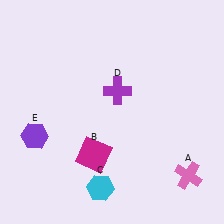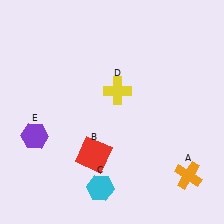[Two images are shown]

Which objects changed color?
A changed from pink to orange. B changed from magenta to red. D changed from purple to yellow.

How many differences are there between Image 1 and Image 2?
There are 3 differences between the two images.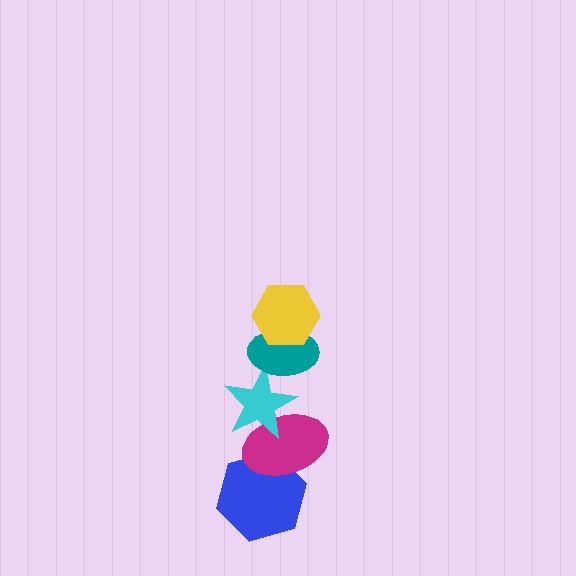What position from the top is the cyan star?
The cyan star is 3rd from the top.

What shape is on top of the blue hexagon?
The magenta ellipse is on top of the blue hexagon.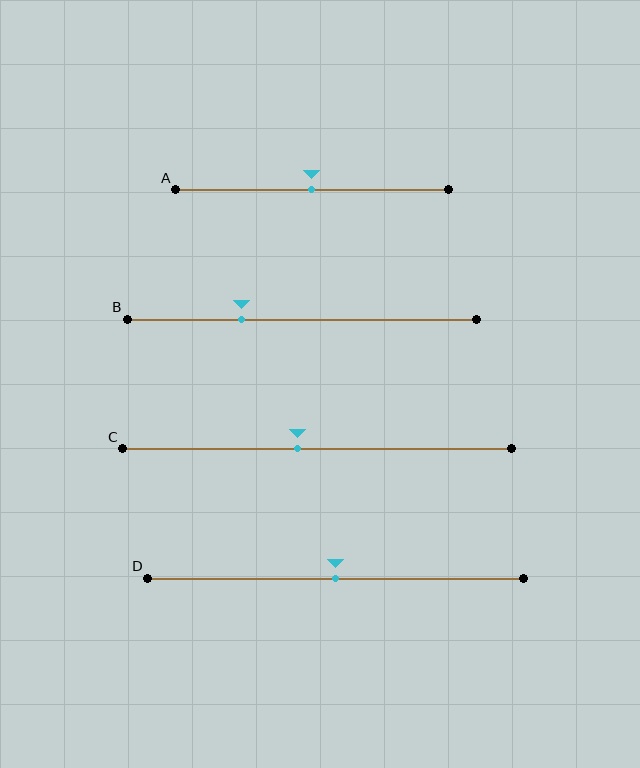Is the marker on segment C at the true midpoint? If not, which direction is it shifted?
No, the marker on segment C is shifted to the left by about 5% of the segment length.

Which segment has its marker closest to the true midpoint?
Segment A has its marker closest to the true midpoint.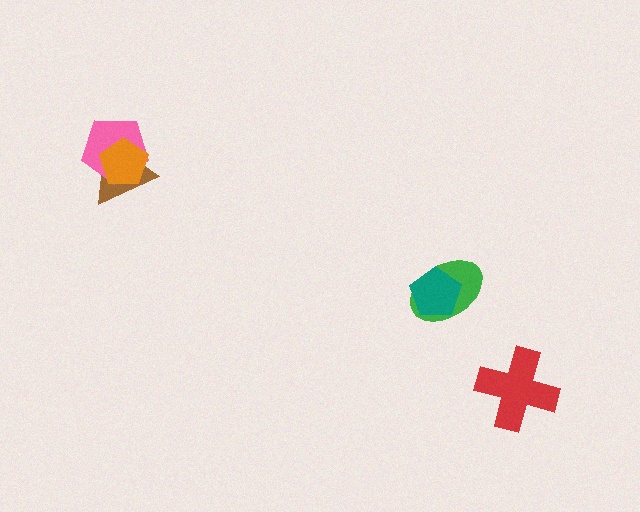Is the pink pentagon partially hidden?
Yes, it is partially covered by another shape.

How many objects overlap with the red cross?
0 objects overlap with the red cross.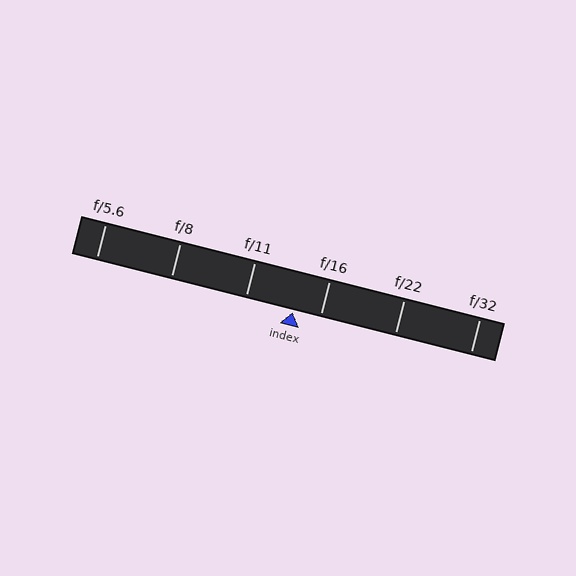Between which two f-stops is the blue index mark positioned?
The index mark is between f/11 and f/16.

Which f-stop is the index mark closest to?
The index mark is closest to f/16.